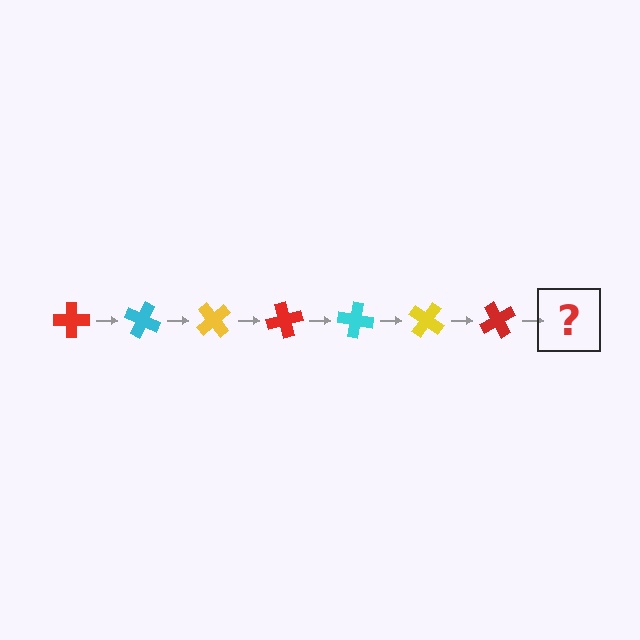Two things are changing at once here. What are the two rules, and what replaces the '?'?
The two rules are that it rotates 25 degrees each step and the color cycles through red, cyan, and yellow. The '?' should be a cyan cross, rotated 175 degrees from the start.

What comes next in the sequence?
The next element should be a cyan cross, rotated 175 degrees from the start.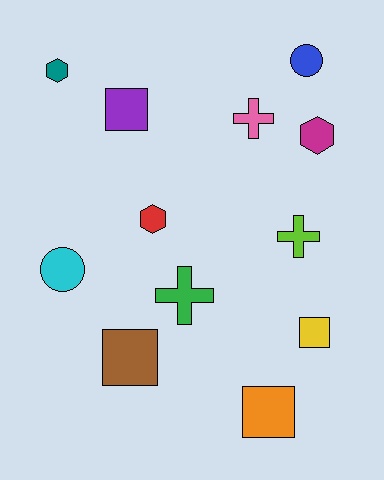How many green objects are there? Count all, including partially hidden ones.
There is 1 green object.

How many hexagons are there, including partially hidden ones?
There are 3 hexagons.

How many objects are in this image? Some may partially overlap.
There are 12 objects.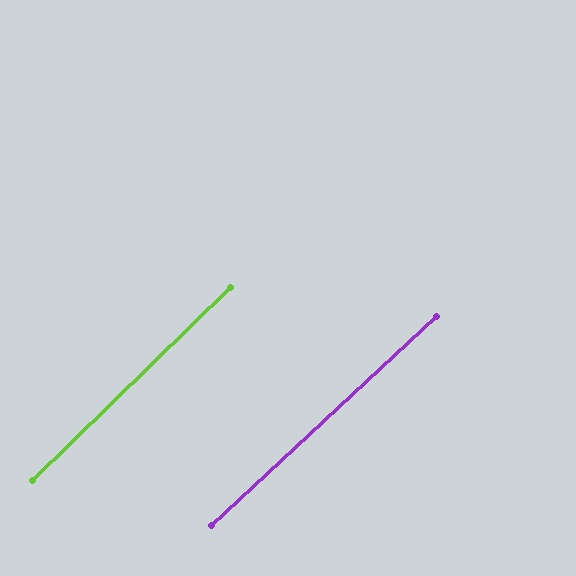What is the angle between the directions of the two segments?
Approximately 1 degree.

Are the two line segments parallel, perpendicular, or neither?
Parallel — their directions differ by only 1.3°.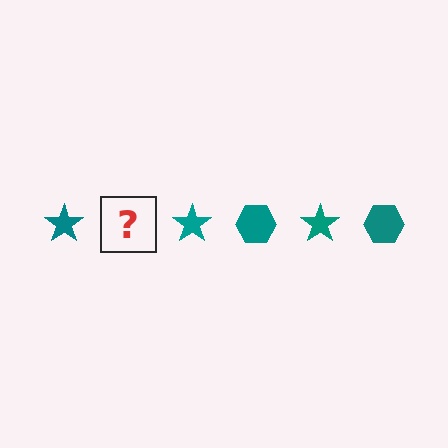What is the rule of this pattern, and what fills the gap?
The rule is that the pattern cycles through star, hexagon shapes in teal. The gap should be filled with a teal hexagon.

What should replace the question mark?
The question mark should be replaced with a teal hexagon.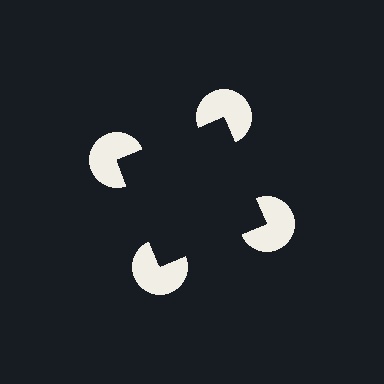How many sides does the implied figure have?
4 sides.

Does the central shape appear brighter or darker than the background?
It typically appears slightly darker than the background, even though no actual brightness change is drawn.